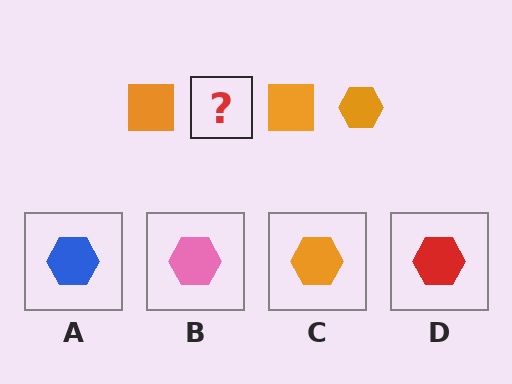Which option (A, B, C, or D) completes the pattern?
C.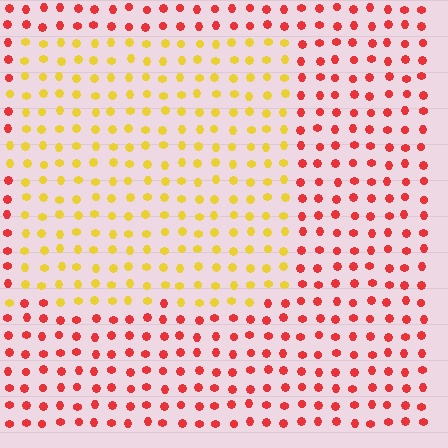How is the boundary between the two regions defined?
The boundary is defined purely by a slight shift in hue (about 55 degrees). Spacing, size, and orientation are identical on both sides.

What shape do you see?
I see a rectangle.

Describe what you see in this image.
The image is filled with small red elements in a uniform arrangement. A rectangle-shaped region is visible where the elements are tinted to a slightly different hue, forming a subtle color boundary.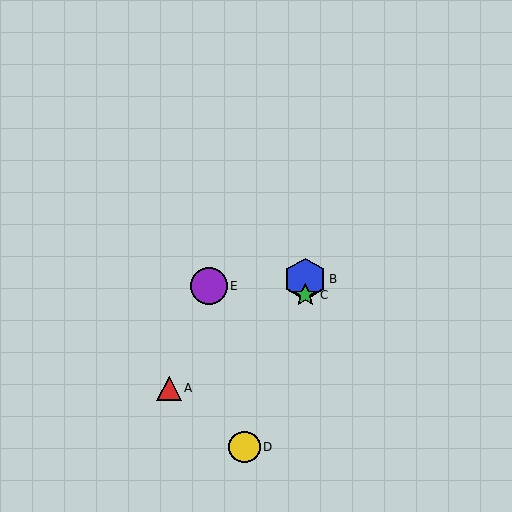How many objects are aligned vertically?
2 objects (B, C) are aligned vertically.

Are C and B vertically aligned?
Yes, both are at x≈305.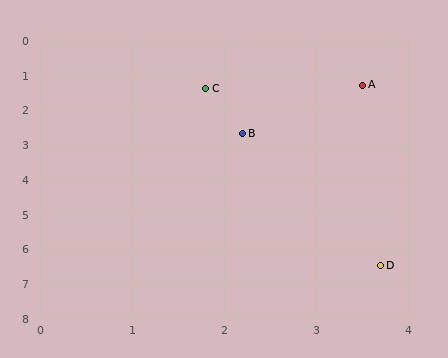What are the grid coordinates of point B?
Point B is at approximately (2.2, 2.7).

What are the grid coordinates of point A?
Point A is at approximately (3.5, 1.3).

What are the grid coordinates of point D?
Point D is at approximately (3.7, 6.5).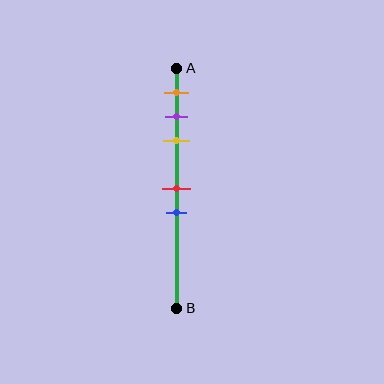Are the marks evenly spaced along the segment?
No, the marks are not evenly spaced.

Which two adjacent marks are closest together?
The purple and yellow marks are the closest adjacent pair.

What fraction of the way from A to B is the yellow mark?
The yellow mark is approximately 30% (0.3) of the way from A to B.